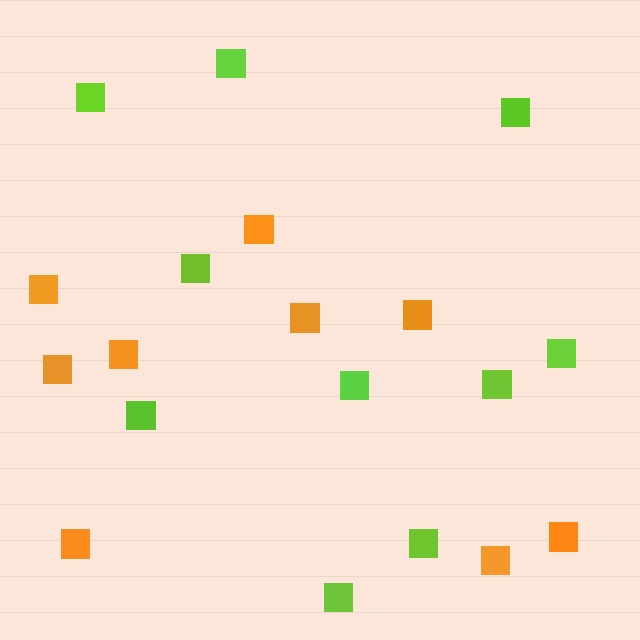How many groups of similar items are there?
There are 2 groups: one group of lime squares (10) and one group of orange squares (9).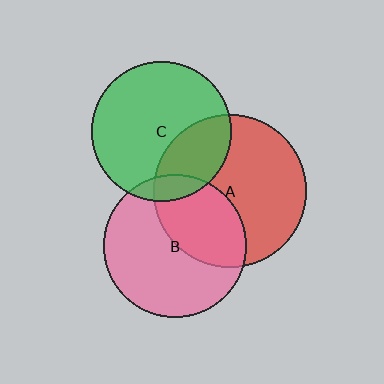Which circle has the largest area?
Circle A (red).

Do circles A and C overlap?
Yes.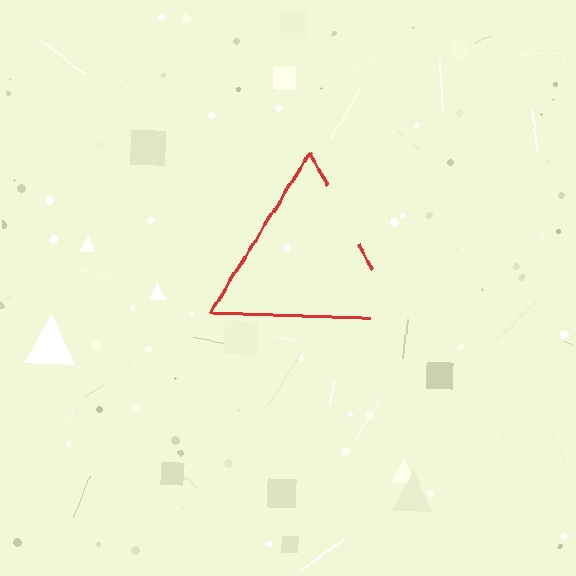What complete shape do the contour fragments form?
The contour fragments form a triangle.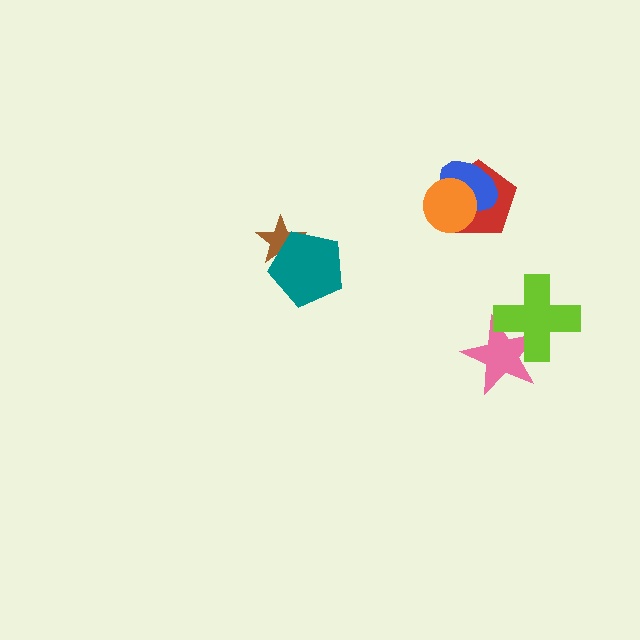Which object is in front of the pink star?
The lime cross is in front of the pink star.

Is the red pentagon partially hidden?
Yes, it is partially covered by another shape.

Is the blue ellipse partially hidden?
Yes, it is partially covered by another shape.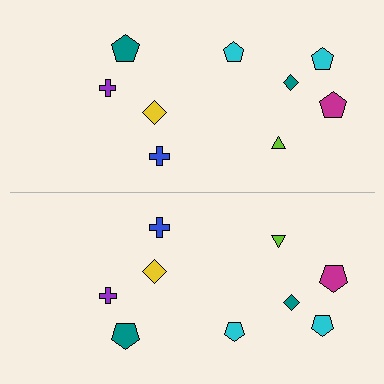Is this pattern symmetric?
Yes, this pattern has bilateral (reflection) symmetry.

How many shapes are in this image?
There are 18 shapes in this image.